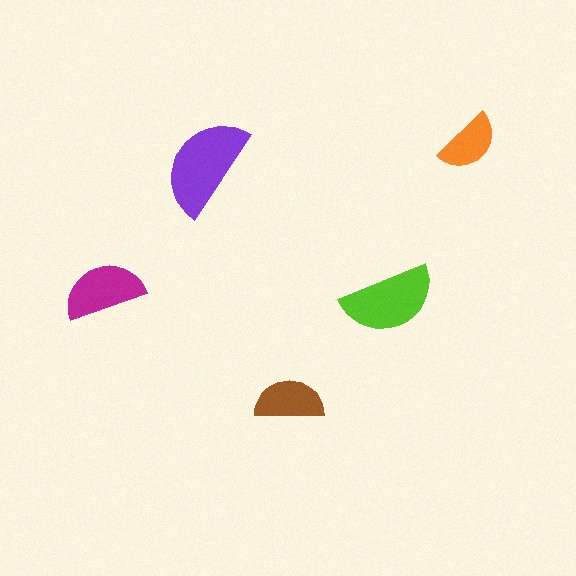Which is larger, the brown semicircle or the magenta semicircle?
The magenta one.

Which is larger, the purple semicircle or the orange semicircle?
The purple one.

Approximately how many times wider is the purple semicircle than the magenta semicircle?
About 1.5 times wider.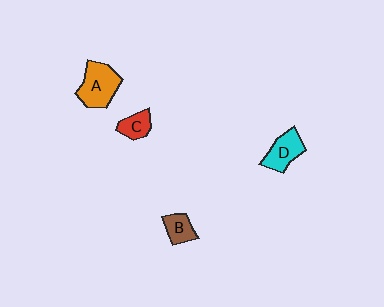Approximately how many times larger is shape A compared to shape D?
Approximately 1.3 times.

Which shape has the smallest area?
Shape C (red).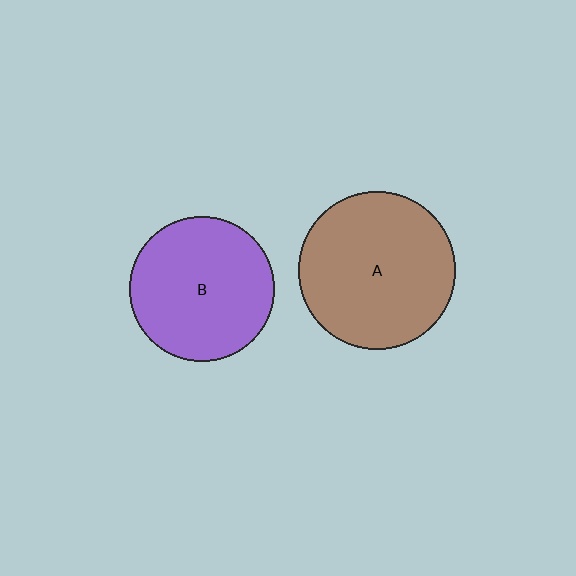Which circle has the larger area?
Circle A (brown).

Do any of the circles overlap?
No, none of the circles overlap.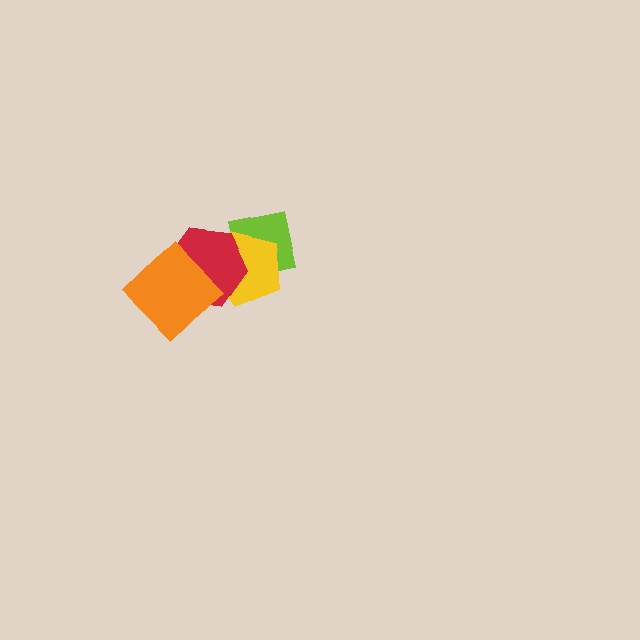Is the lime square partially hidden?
Yes, it is partially covered by another shape.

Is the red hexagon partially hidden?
Yes, it is partially covered by another shape.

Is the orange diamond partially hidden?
No, no other shape covers it.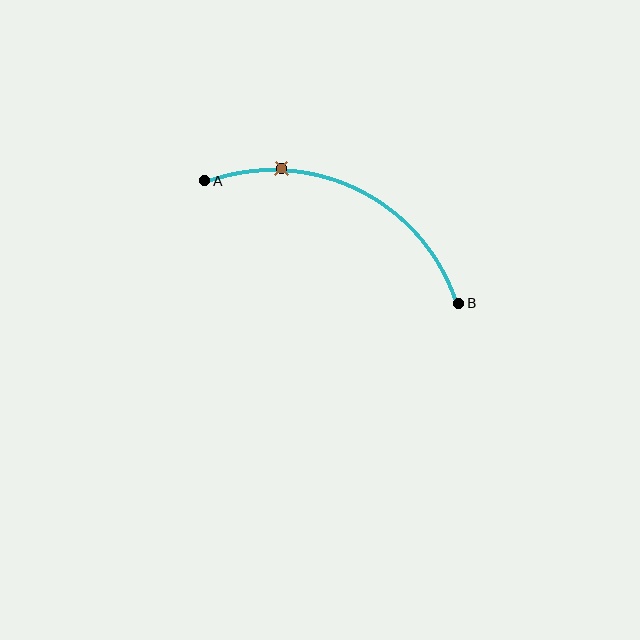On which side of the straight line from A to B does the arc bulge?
The arc bulges above the straight line connecting A and B.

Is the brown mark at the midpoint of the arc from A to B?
No. The brown mark lies on the arc but is closer to endpoint A. The arc midpoint would be at the point on the curve equidistant along the arc from both A and B.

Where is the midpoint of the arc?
The arc midpoint is the point on the curve farthest from the straight line joining A and B. It sits above that line.